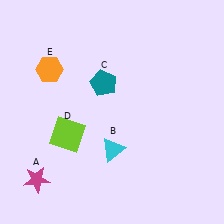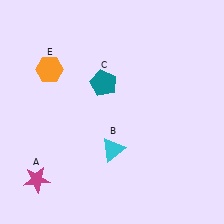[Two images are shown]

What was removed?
The lime square (D) was removed in Image 2.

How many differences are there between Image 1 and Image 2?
There is 1 difference between the two images.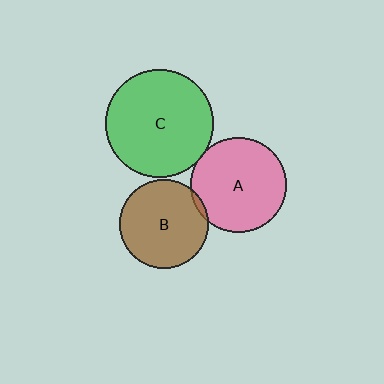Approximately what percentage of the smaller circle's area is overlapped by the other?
Approximately 5%.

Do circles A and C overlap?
Yes.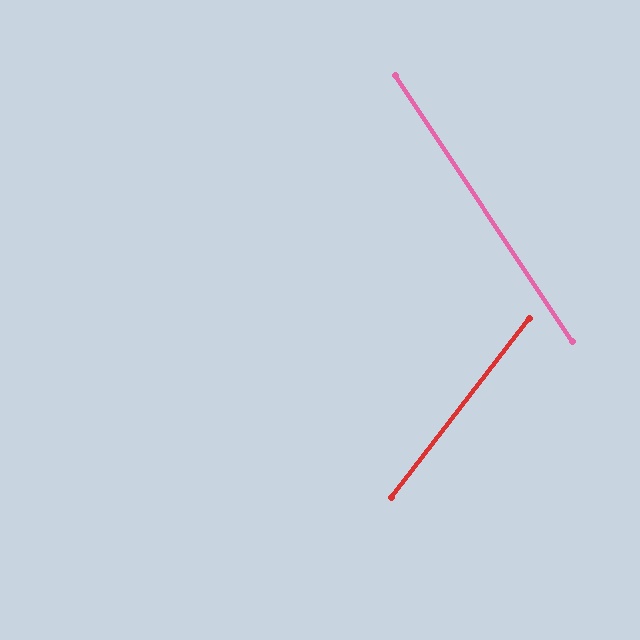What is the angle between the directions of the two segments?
Approximately 71 degrees.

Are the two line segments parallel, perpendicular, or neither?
Neither parallel nor perpendicular — they differ by about 71°.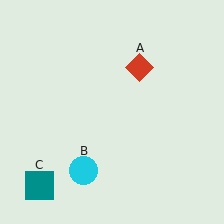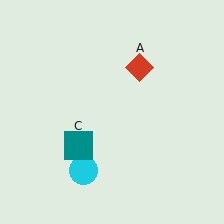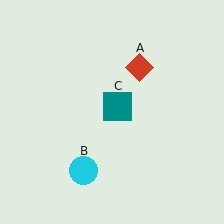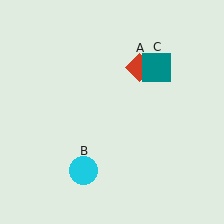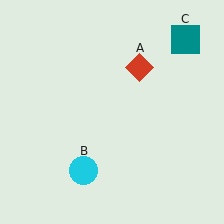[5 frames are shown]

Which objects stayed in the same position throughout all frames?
Red diamond (object A) and cyan circle (object B) remained stationary.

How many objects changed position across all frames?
1 object changed position: teal square (object C).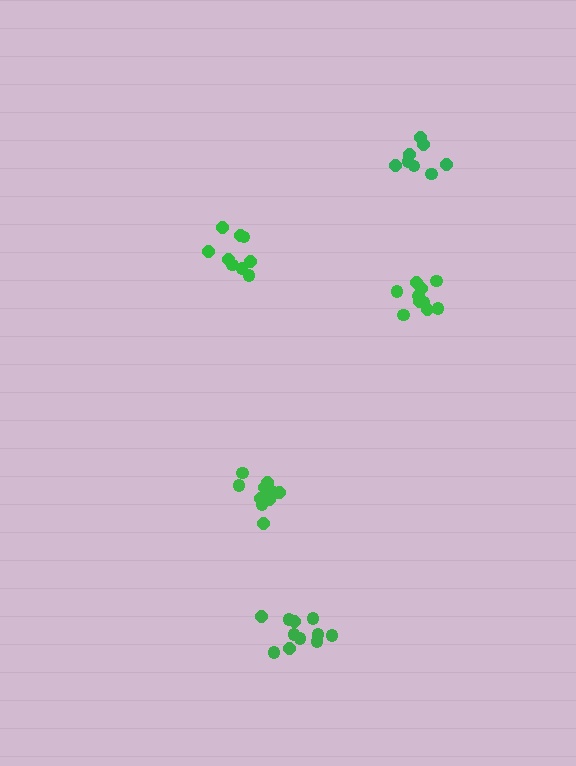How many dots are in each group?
Group 1: 11 dots, Group 2: 11 dots, Group 3: 8 dots, Group 4: 10 dots, Group 5: 9 dots (49 total).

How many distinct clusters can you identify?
There are 5 distinct clusters.